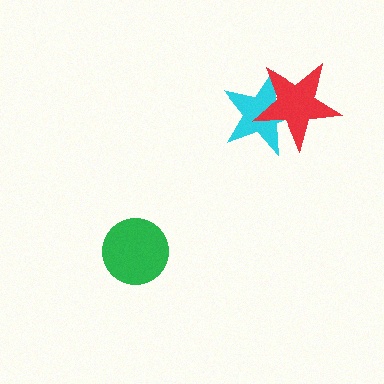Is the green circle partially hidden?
No, no other shape covers it.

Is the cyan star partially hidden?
Yes, it is partially covered by another shape.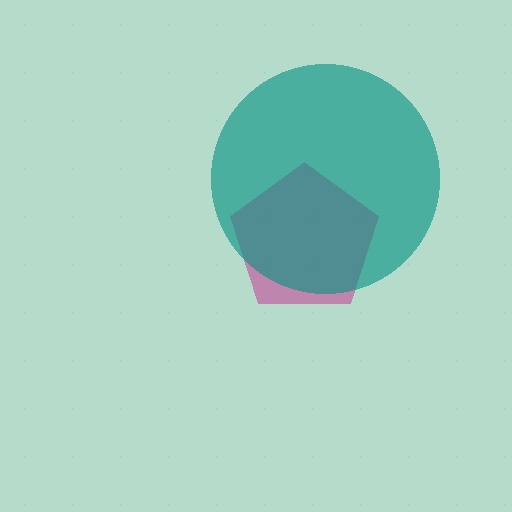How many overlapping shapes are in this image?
There are 2 overlapping shapes in the image.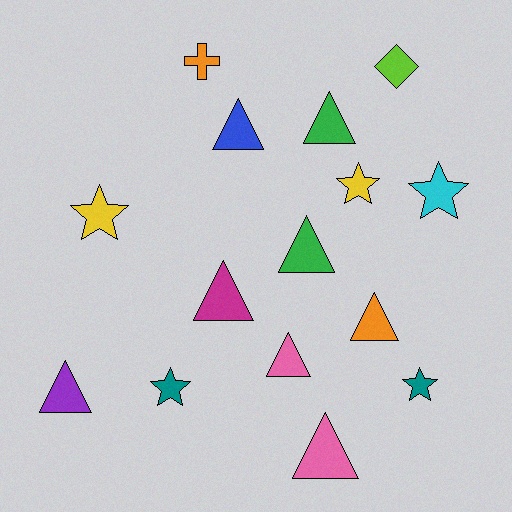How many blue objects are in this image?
There is 1 blue object.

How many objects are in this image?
There are 15 objects.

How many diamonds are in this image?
There is 1 diamond.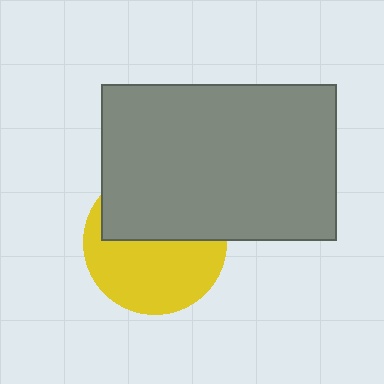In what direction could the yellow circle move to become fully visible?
The yellow circle could move down. That would shift it out from behind the gray rectangle entirely.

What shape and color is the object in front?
The object in front is a gray rectangle.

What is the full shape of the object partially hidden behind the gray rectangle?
The partially hidden object is a yellow circle.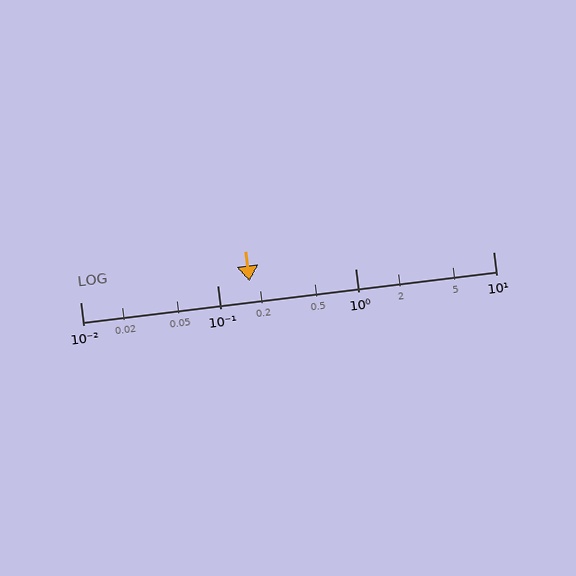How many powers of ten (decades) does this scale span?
The scale spans 3 decades, from 0.01 to 10.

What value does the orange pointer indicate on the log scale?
The pointer indicates approximately 0.17.